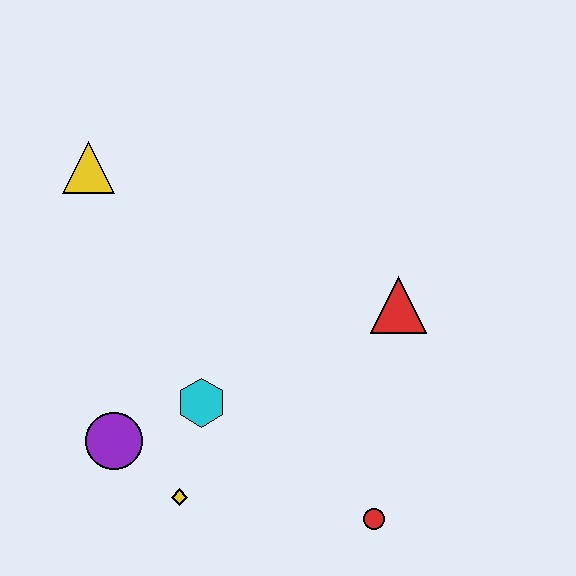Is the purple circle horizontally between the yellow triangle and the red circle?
Yes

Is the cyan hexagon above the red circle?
Yes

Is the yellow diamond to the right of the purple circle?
Yes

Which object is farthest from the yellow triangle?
The red circle is farthest from the yellow triangle.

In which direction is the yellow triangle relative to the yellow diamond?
The yellow triangle is above the yellow diamond.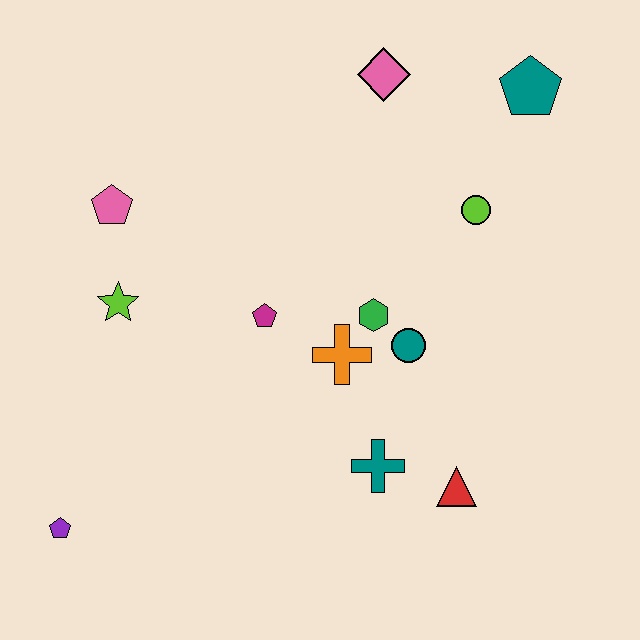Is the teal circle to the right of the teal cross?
Yes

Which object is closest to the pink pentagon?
The lime star is closest to the pink pentagon.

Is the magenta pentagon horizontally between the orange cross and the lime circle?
No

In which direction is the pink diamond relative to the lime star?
The pink diamond is to the right of the lime star.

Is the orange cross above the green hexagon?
No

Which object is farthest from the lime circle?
The purple pentagon is farthest from the lime circle.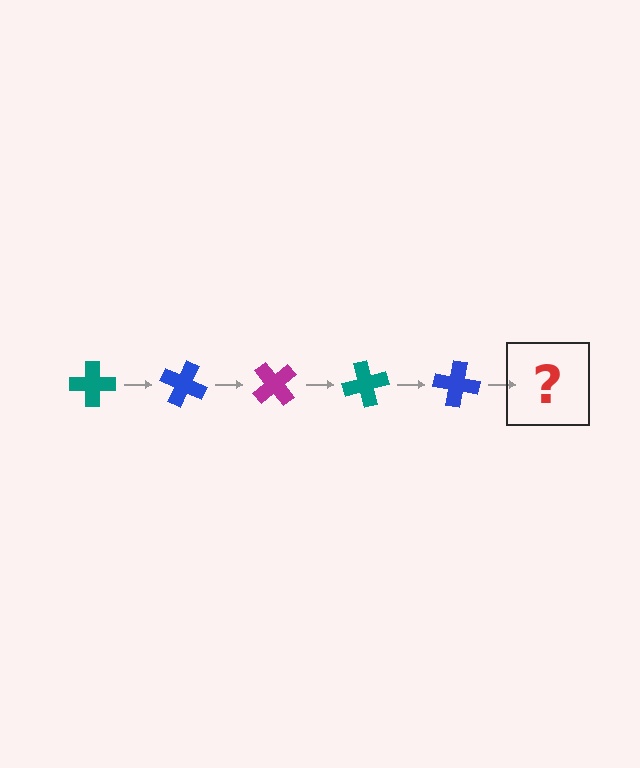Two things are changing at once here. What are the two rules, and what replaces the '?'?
The two rules are that it rotates 25 degrees each step and the color cycles through teal, blue, and magenta. The '?' should be a magenta cross, rotated 125 degrees from the start.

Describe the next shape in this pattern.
It should be a magenta cross, rotated 125 degrees from the start.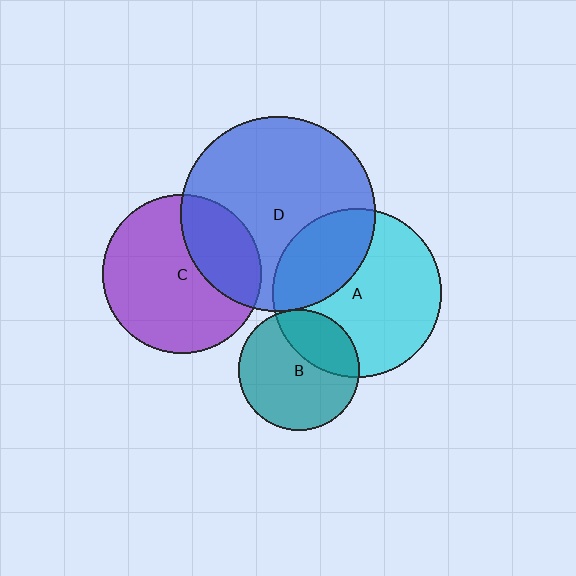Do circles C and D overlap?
Yes.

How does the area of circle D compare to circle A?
Approximately 1.3 times.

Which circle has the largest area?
Circle D (blue).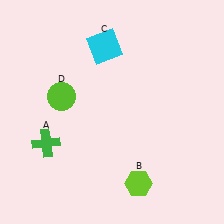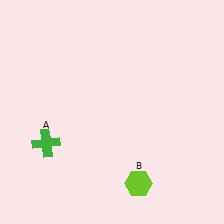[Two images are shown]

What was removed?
The cyan square (C), the lime circle (D) were removed in Image 2.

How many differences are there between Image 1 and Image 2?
There are 2 differences between the two images.